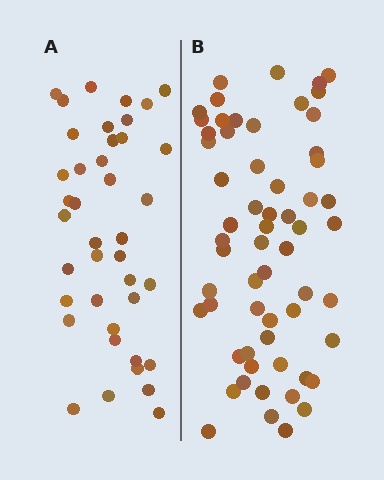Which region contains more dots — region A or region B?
Region B (the right region) has more dots.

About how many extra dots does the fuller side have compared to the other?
Region B has approximately 20 more dots than region A.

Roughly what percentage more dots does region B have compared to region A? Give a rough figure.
About 50% more.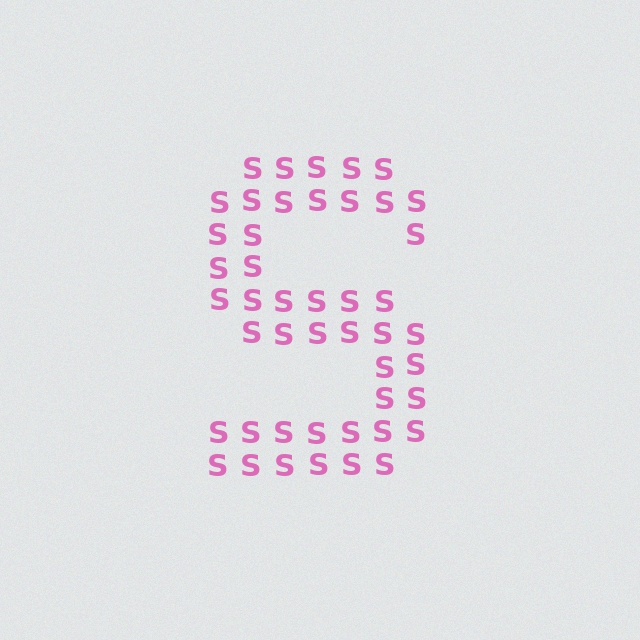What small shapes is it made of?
It is made of small letter S's.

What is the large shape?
The large shape is the letter S.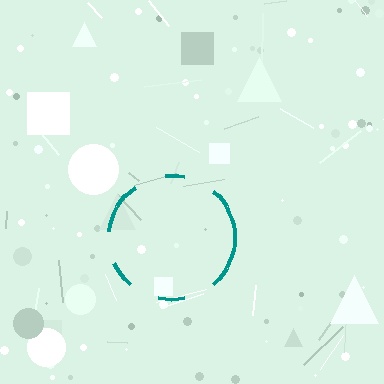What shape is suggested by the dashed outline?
The dashed outline suggests a circle.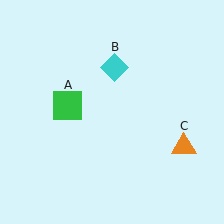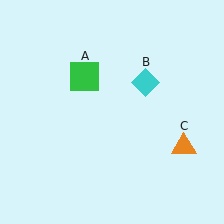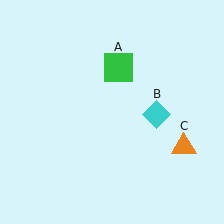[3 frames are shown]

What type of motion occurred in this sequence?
The green square (object A), cyan diamond (object B) rotated clockwise around the center of the scene.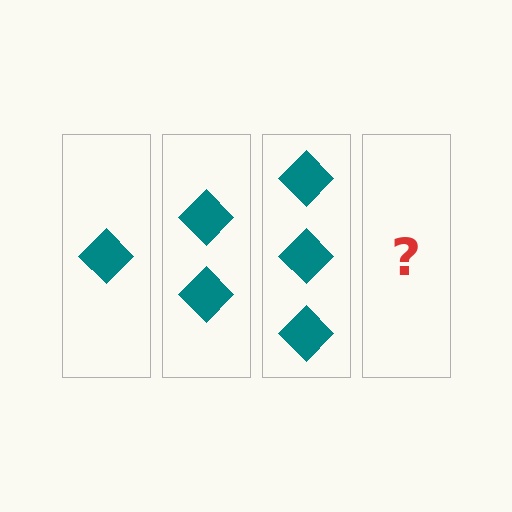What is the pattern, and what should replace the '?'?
The pattern is that each step adds one more diamond. The '?' should be 4 diamonds.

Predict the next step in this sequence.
The next step is 4 diamonds.